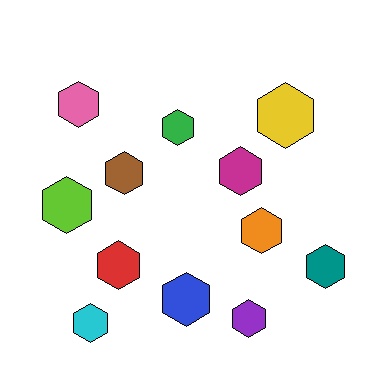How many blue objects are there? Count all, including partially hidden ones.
There is 1 blue object.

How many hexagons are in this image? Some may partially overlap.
There are 12 hexagons.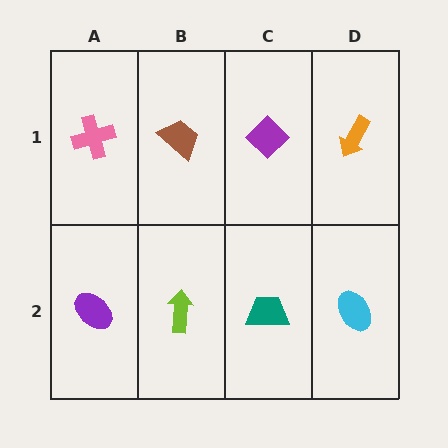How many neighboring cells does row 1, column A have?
2.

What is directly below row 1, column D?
A cyan ellipse.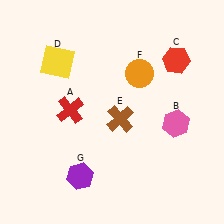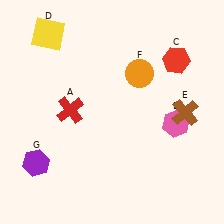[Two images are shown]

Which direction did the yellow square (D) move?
The yellow square (D) moved up.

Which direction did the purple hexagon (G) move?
The purple hexagon (G) moved left.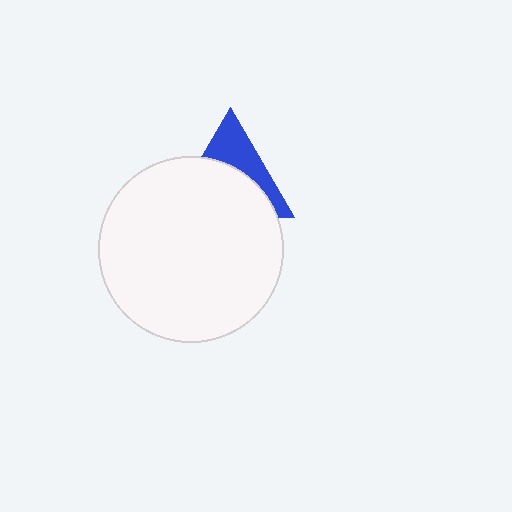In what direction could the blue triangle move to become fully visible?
The blue triangle could move up. That would shift it out from behind the white circle entirely.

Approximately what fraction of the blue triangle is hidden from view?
Roughly 61% of the blue triangle is hidden behind the white circle.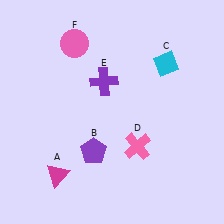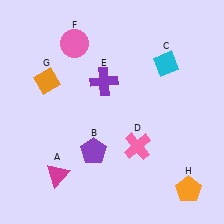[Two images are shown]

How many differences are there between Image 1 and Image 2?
There are 2 differences between the two images.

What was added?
An orange diamond (G), an orange pentagon (H) were added in Image 2.